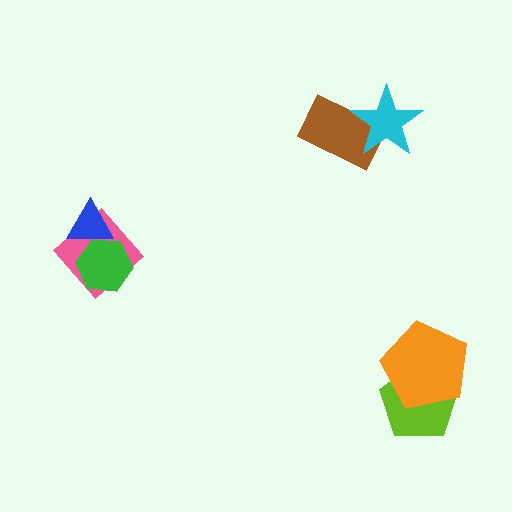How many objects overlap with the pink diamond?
2 objects overlap with the pink diamond.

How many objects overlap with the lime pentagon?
1 object overlaps with the lime pentagon.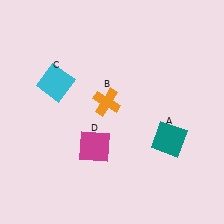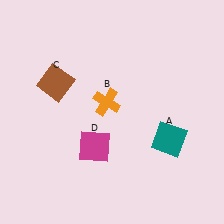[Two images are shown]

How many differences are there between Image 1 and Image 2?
There is 1 difference between the two images.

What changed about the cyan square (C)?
In Image 1, C is cyan. In Image 2, it changed to brown.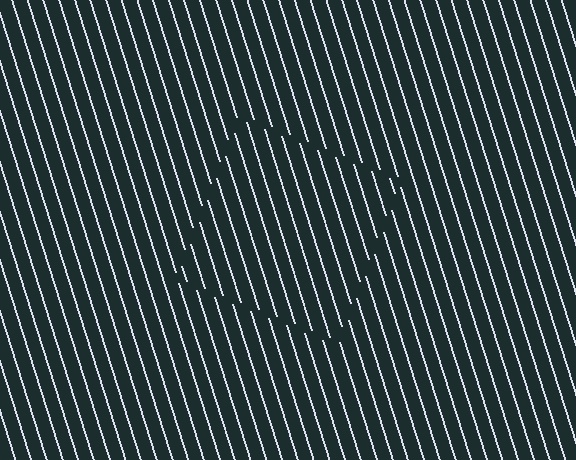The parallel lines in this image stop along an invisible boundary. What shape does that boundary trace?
An illusory square. The interior of the shape contains the same grating, shifted by half a period — the contour is defined by the phase discontinuity where line-ends from the inner and outer gratings abut.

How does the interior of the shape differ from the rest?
The interior of the shape contains the same grating, shifted by half a period — the contour is defined by the phase discontinuity where line-ends from the inner and outer gratings abut.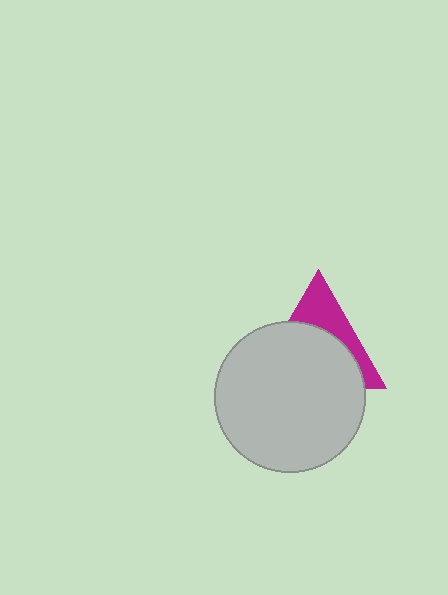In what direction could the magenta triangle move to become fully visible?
The magenta triangle could move up. That would shift it out from behind the light gray circle entirely.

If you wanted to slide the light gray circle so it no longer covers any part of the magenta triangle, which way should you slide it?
Slide it down — that is the most direct way to separate the two shapes.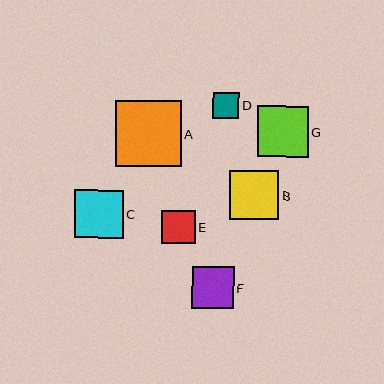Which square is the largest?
Square A is the largest with a size of approximately 66 pixels.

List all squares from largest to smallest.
From largest to smallest: A, G, B, C, F, E, D.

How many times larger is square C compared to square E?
Square C is approximately 1.4 times the size of square E.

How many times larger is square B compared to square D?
Square B is approximately 1.9 times the size of square D.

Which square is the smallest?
Square D is the smallest with a size of approximately 26 pixels.